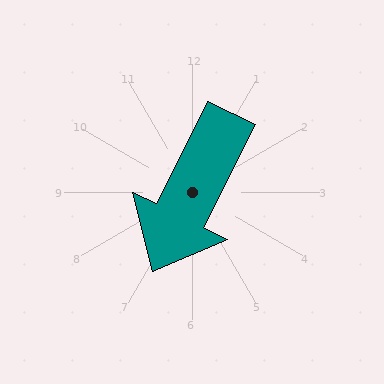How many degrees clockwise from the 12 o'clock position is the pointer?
Approximately 206 degrees.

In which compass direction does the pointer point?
Southwest.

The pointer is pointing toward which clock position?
Roughly 7 o'clock.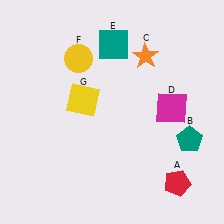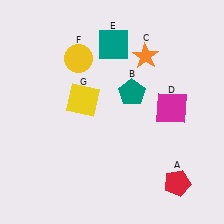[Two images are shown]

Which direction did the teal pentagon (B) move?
The teal pentagon (B) moved left.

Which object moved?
The teal pentagon (B) moved left.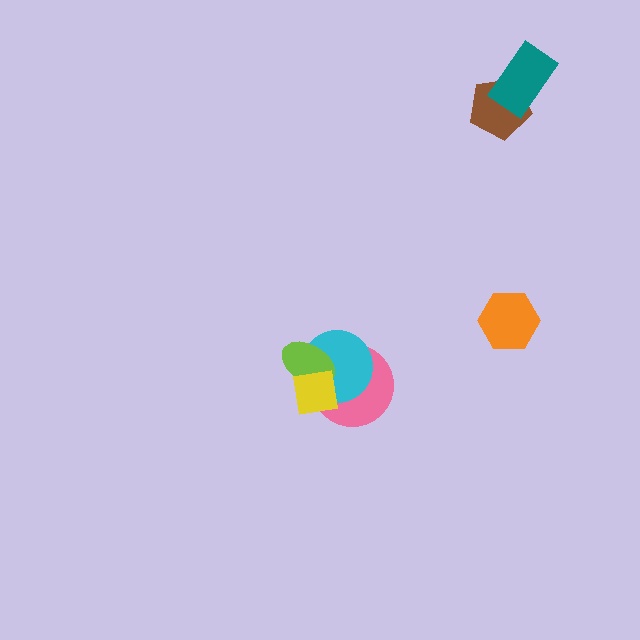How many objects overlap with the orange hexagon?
0 objects overlap with the orange hexagon.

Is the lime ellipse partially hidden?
Yes, it is partially covered by another shape.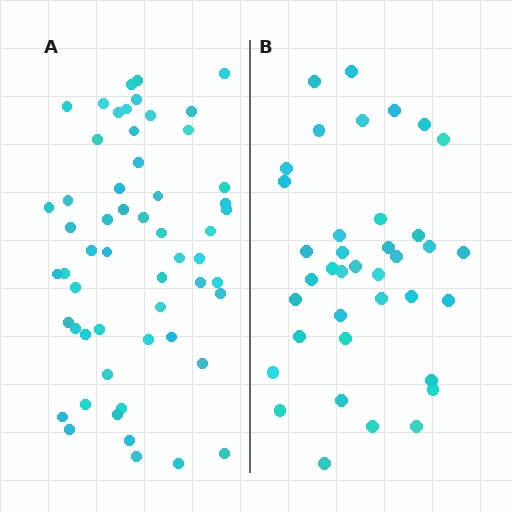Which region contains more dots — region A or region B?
Region A (the left region) has more dots.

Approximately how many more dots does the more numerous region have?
Region A has approximately 20 more dots than region B.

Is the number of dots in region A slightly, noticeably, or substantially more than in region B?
Region A has substantially more. The ratio is roughly 1.5 to 1.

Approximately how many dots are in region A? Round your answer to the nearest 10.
About 60 dots. (The exact count is 56, which rounds to 60.)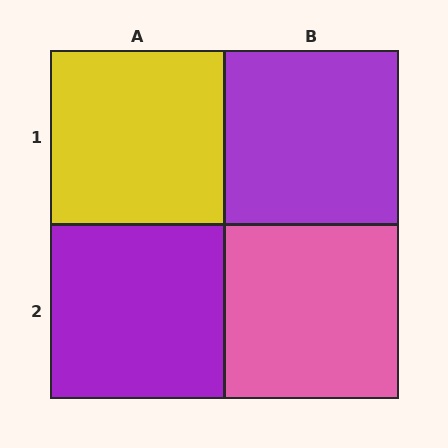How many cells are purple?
2 cells are purple.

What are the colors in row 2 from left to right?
Purple, pink.